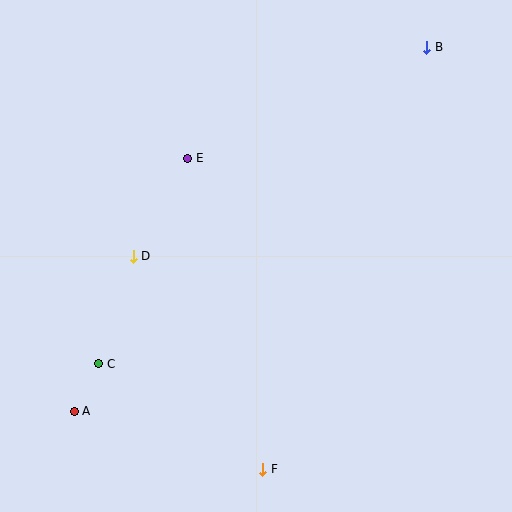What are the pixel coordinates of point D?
Point D is at (133, 256).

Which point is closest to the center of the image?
Point E at (188, 158) is closest to the center.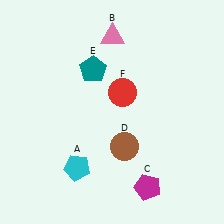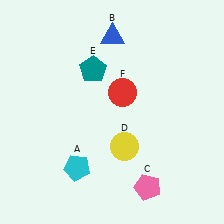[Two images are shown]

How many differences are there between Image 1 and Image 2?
There are 3 differences between the two images.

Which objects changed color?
B changed from pink to blue. C changed from magenta to pink. D changed from brown to yellow.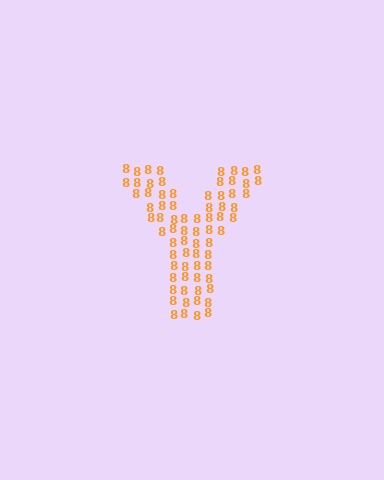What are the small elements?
The small elements are digit 8's.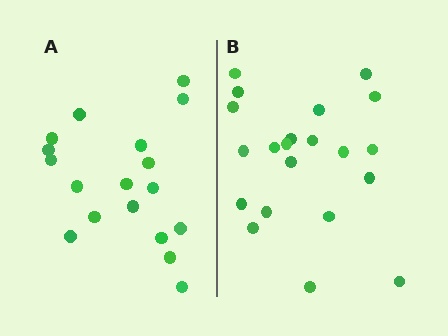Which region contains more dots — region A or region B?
Region B (the right region) has more dots.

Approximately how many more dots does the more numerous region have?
Region B has just a few more — roughly 2 or 3 more dots than region A.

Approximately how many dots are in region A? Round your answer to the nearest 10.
About 20 dots. (The exact count is 18, which rounds to 20.)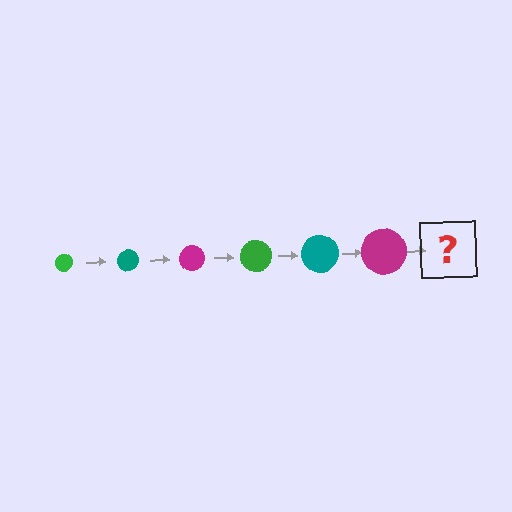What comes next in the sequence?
The next element should be a green circle, larger than the previous one.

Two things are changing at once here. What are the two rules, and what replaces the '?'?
The two rules are that the circle grows larger each step and the color cycles through green, teal, and magenta. The '?' should be a green circle, larger than the previous one.